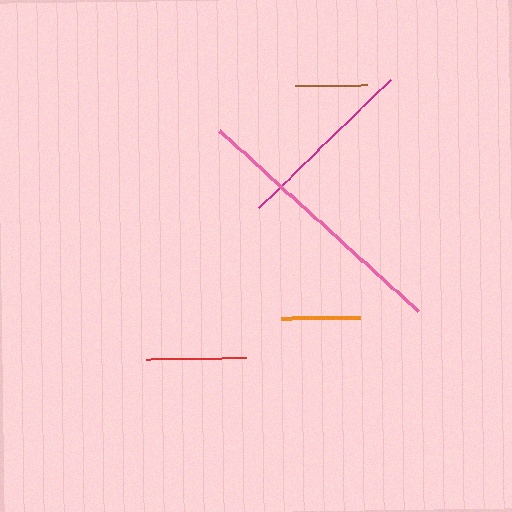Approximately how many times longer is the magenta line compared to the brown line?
The magenta line is approximately 2.5 times the length of the brown line.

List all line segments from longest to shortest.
From longest to shortest: pink, magenta, red, orange, brown.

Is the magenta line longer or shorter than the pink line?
The pink line is longer than the magenta line.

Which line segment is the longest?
The pink line is the longest at approximately 269 pixels.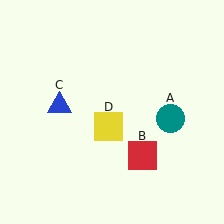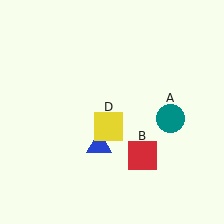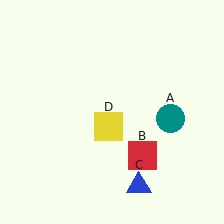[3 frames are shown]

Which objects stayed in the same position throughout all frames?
Teal circle (object A) and red square (object B) and yellow square (object D) remained stationary.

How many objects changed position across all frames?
1 object changed position: blue triangle (object C).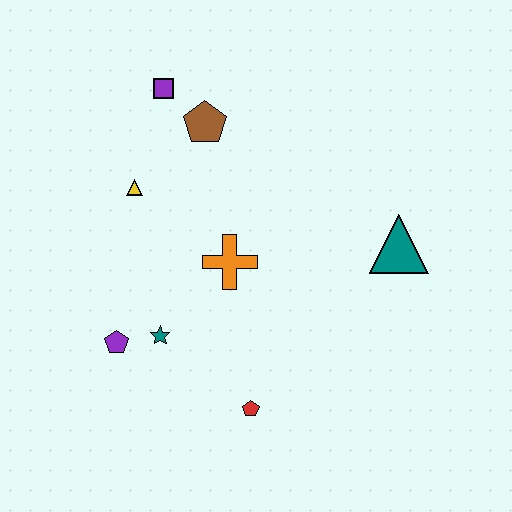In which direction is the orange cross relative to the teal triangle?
The orange cross is to the left of the teal triangle.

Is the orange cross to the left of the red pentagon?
Yes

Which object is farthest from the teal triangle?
The purple pentagon is farthest from the teal triangle.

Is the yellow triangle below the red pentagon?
No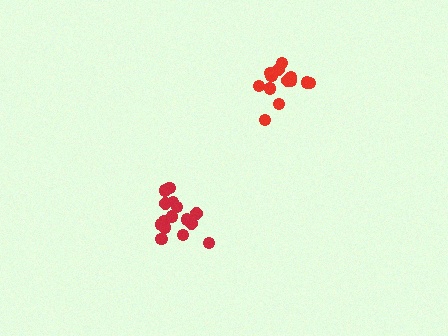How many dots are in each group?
Group 1: 13 dots, Group 2: 15 dots (28 total).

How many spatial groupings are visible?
There are 2 spatial groupings.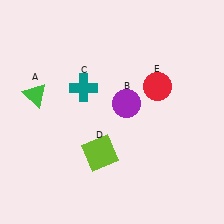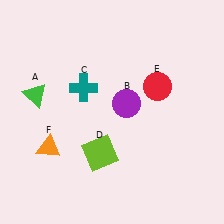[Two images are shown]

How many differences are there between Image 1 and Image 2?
There is 1 difference between the two images.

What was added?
An orange triangle (F) was added in Image 2.